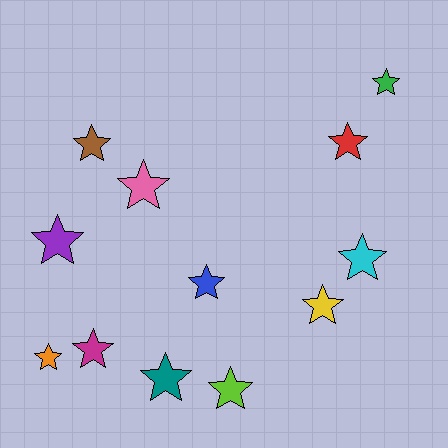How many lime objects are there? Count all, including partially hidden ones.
There is 1 lime object.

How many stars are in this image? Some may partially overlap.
There are 12 stars.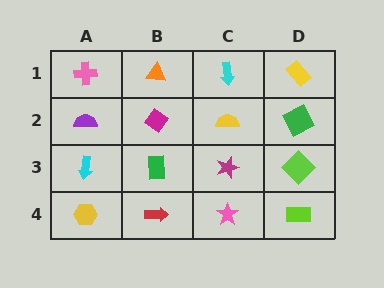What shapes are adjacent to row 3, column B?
A magenta diamond (row 2, column B), a red arrow (row 4, column B), a cyan arrow (row 3, column A), a magenta star (row 3, column C).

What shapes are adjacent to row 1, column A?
A purple semicircle (row 2, column A), an orange triangle (row 1, column B).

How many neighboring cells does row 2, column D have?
3.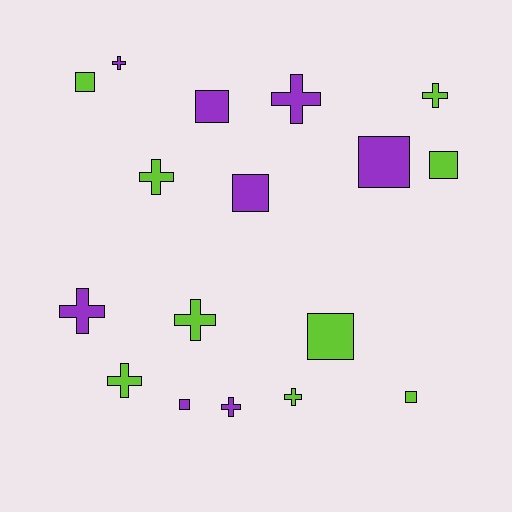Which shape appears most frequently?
Cross, with 9 objects.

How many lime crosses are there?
There are 5 lime crosses.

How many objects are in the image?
There are 17 objects.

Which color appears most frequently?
Lime, with 9 objects.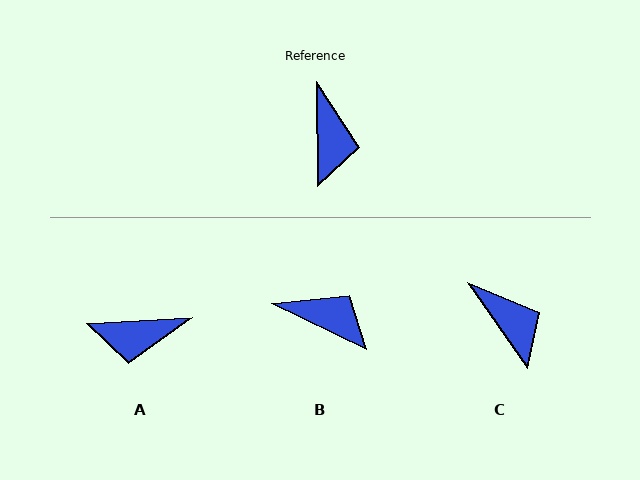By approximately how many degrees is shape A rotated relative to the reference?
Approximately 87 degrees clockwise.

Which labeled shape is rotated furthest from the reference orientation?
A, about 87 degrees away.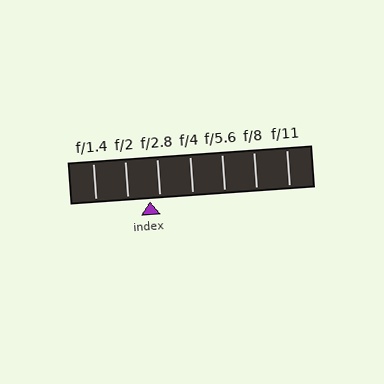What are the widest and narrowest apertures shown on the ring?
The widest aperture shown is f/1.4 and the narrowest is f/11.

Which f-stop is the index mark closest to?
The index mark is closest to f/2.8.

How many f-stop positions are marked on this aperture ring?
There are 7 f-stop positions marked.